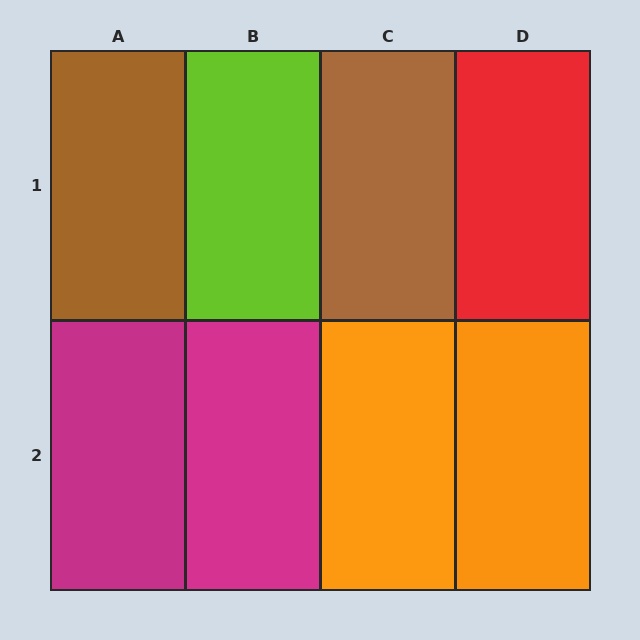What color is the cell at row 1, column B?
Lime.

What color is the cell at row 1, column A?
Brown.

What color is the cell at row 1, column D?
Red.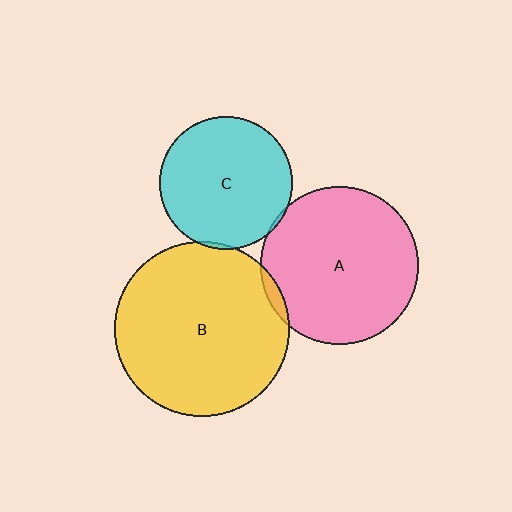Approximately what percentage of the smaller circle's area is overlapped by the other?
Approximately 5%.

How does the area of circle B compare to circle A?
Approximately 1.2 times.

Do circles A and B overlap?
Yes.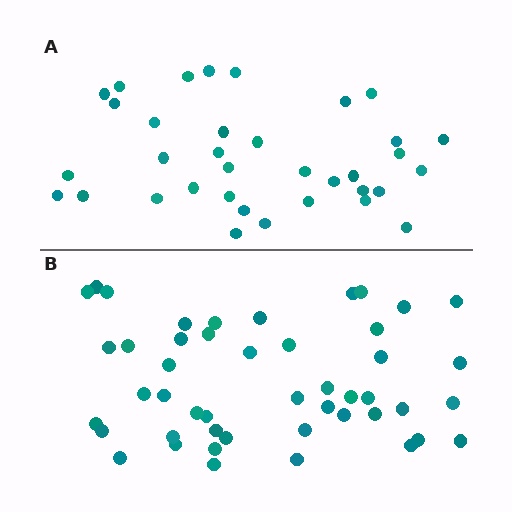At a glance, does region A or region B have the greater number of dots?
Region B (the bottom region) has more dots.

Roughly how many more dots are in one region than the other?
Region B has roughly 12 or so more dots than region A.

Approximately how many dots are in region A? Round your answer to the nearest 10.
About 40 dots. (The exact count is 35, which rounds to 40.)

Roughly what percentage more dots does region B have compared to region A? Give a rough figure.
About 35% more.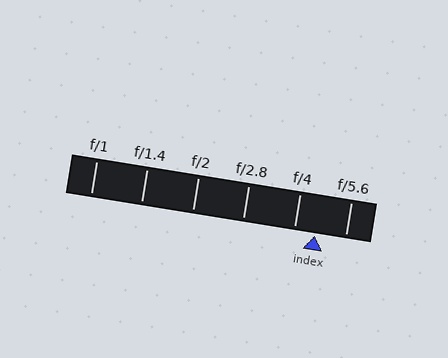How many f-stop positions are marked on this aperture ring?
There are 6 f-stop positions marked.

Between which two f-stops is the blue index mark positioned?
The index mark is between f/4 and f/5.6.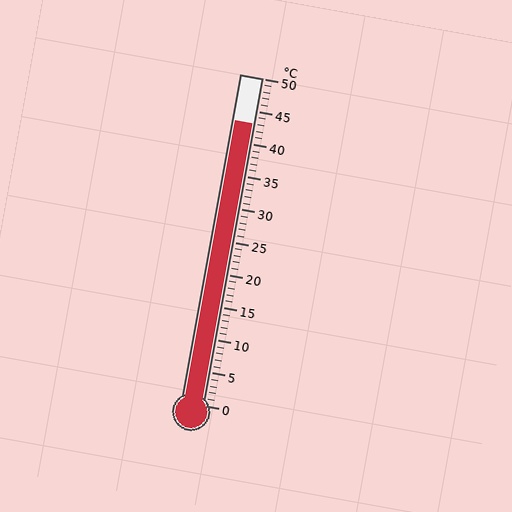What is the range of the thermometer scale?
The thermometer scale ranges from 0°C to 50°C.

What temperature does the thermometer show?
The thermometer shows approximately 43°C.